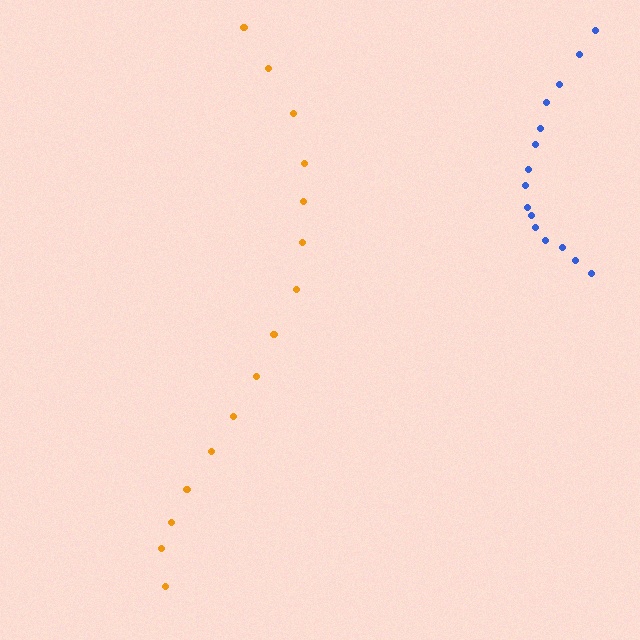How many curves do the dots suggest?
There are 2 distinct paths.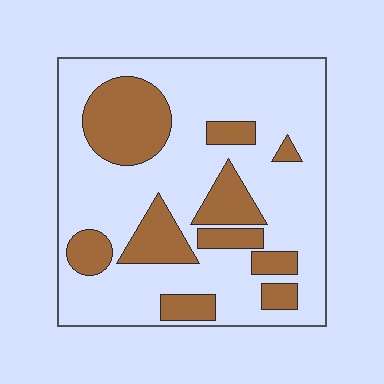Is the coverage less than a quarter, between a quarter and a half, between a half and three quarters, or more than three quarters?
Between a quarter and a half.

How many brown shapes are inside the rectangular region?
10.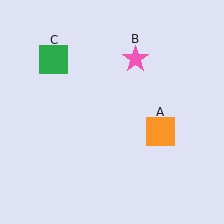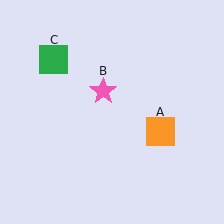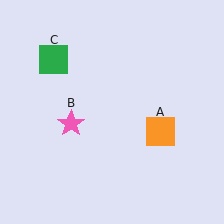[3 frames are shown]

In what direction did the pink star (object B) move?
The pink star (object B) moved down and to the left.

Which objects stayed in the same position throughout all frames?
Orange square (object A) and green square (object C) remained stationary.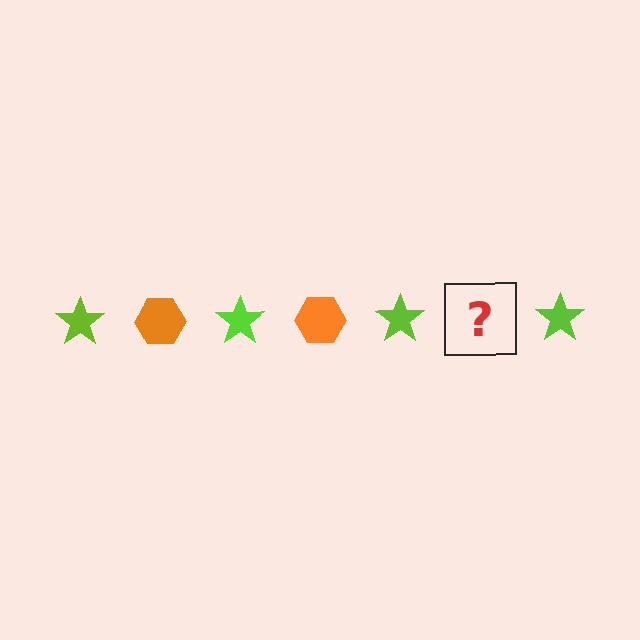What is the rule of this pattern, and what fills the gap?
The rule is that the pattern alternates between lime star and orange hexagon. The gap should be filled with an orange hexagon.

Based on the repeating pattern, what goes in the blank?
The blank should be an orange hexagon.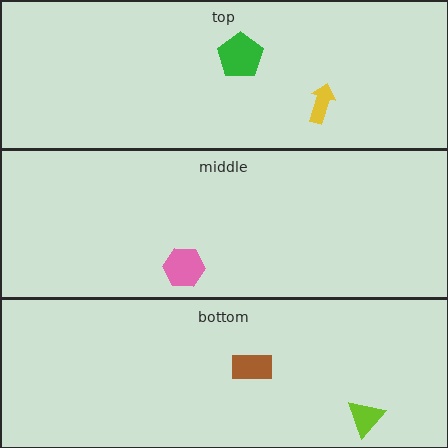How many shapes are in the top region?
2.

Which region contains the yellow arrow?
The top region.